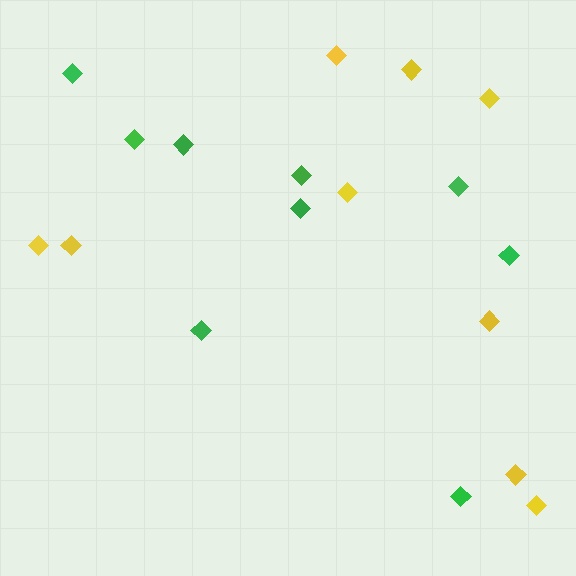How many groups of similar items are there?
There are 2 groups: one group of yellow diamonds (9) and one group of green diamonds (9).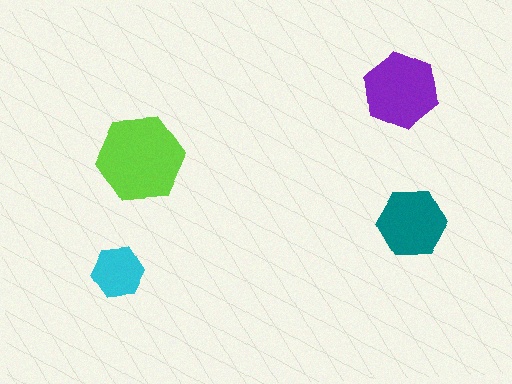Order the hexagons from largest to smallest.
the lime one, the purple one, the teal one, the cyan one.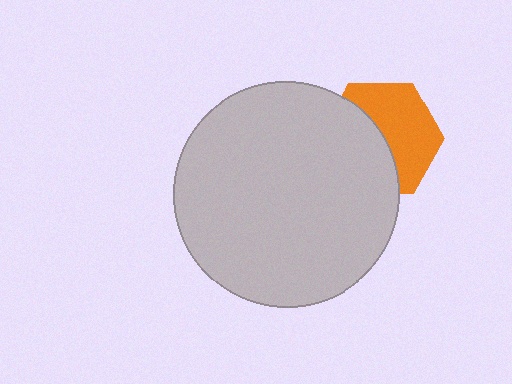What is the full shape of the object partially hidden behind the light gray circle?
The partially hidden object is an orange hexagon.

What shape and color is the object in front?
The object in front is a light gray circle.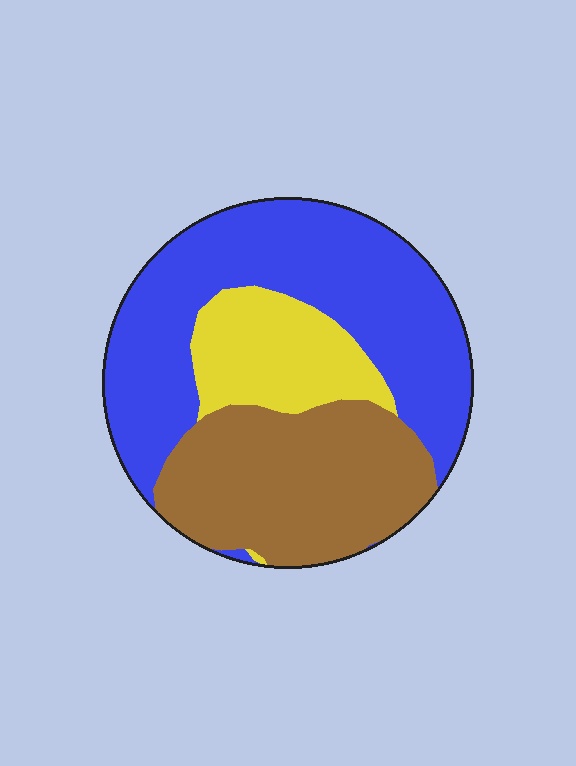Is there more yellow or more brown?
Brown.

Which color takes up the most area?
Blue, at roughly 50%.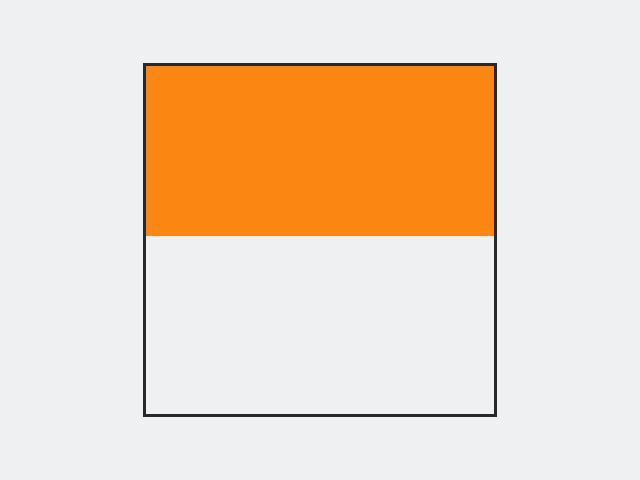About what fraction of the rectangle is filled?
About one half (1/2).